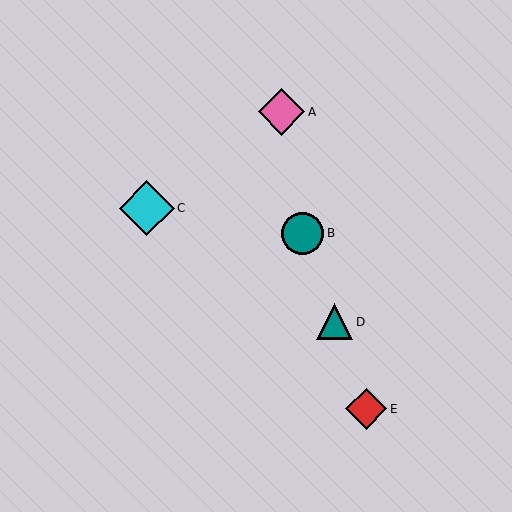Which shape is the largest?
The cyan diamond (labeled C) is the largest.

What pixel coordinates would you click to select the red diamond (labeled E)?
Click at (366, 409) to select the red diamond E.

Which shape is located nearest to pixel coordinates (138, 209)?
The cyan diamond (labeled C) at (147, 208) is nearest to that location.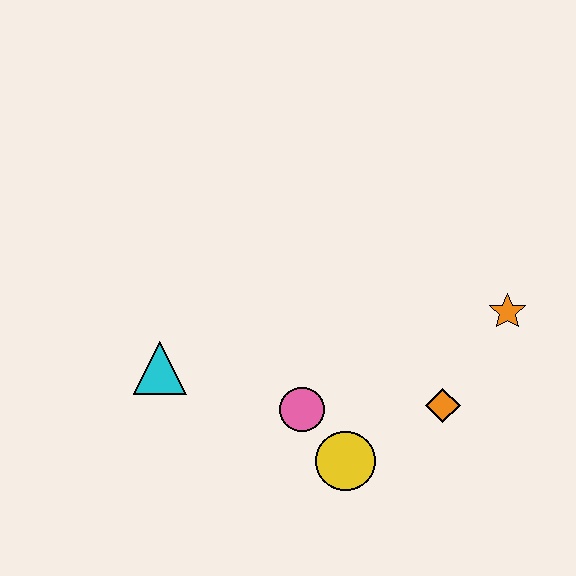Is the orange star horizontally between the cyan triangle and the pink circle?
No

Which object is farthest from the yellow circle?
The orange star is farthest from the yellow circle.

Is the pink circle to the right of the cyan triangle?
Yes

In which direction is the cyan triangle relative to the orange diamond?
The cyan triangle is to the left of the orange diamond.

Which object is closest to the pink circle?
The yellow circle is closest to the pink circle.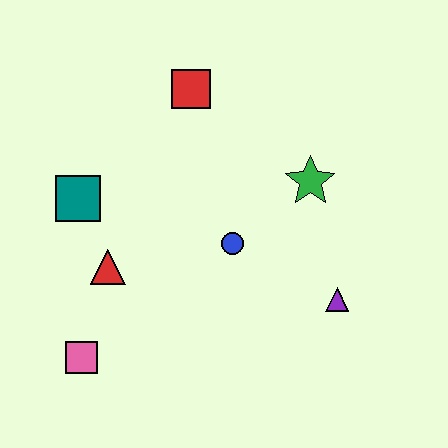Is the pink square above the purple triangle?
No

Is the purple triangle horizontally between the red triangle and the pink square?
No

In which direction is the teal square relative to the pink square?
The teal square is above the pink square.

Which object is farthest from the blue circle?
The pink square is farthest from the blue circle.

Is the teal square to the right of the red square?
No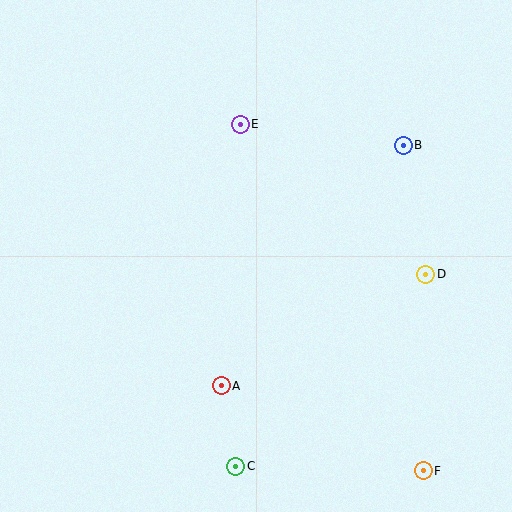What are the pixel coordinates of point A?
Point A is at (221, 386).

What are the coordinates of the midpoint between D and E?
The midpoint between D and E is at (333, 199).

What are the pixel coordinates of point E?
Point E is at (240, 124).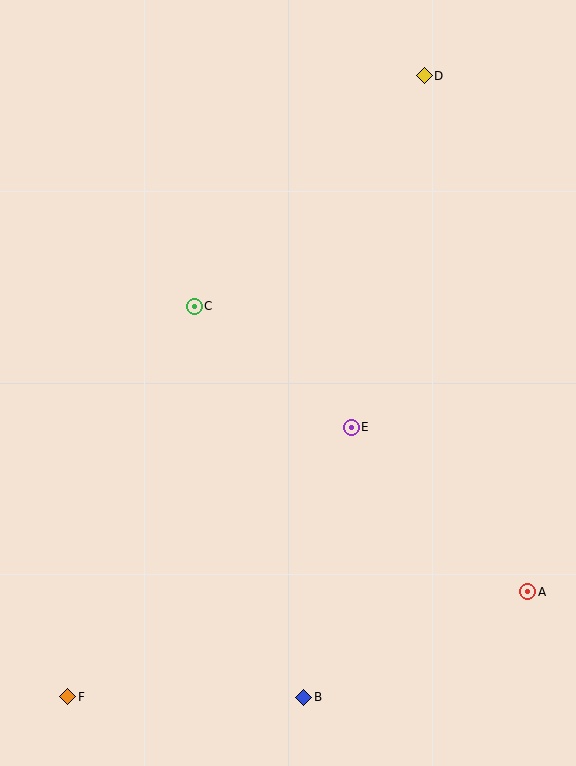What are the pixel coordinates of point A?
Point A is at (528, 592).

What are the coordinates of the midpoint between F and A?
The midpoint between F and A is at (298, 644).